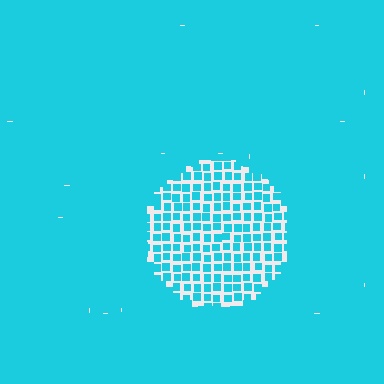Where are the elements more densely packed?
The elements are more densely packed outside the circle boundary.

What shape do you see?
I see a circle.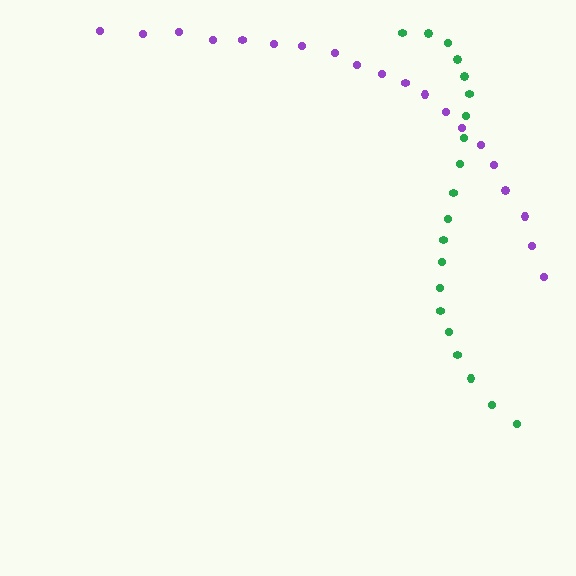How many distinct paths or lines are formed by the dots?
There are 2 distinct paths.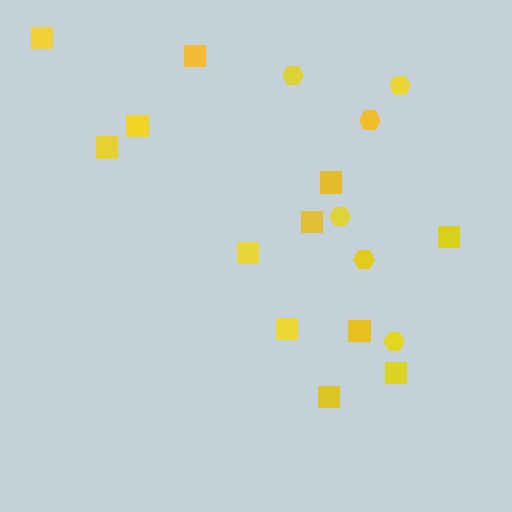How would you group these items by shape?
There are 2 groups: one group of squares (12) and one group of hexagons (6).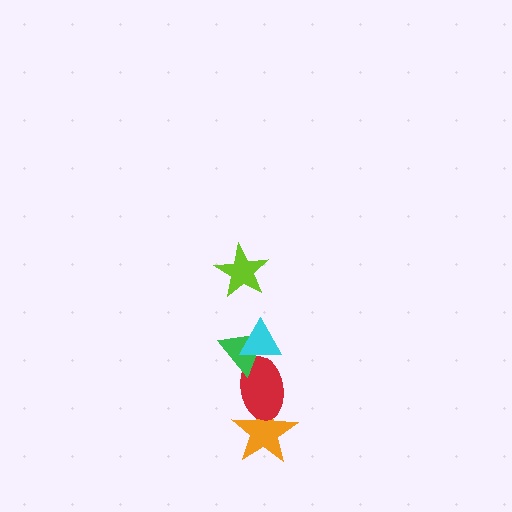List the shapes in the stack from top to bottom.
From top to bottom: the lime star, the cyan triangle, the green triangle, the red ellipse, the orange star.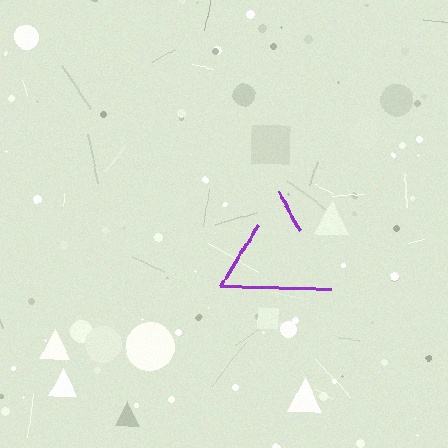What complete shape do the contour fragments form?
The contour fragments form a triangle.